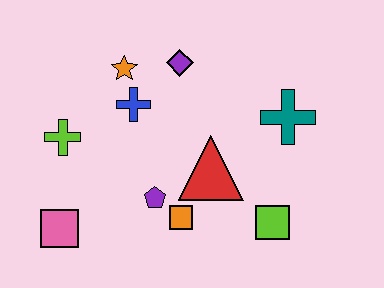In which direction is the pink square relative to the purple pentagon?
The pink square is to the left of the purple pentagon.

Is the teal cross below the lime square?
No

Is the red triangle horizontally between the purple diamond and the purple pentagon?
No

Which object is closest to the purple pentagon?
The orange square is closest to the purple pentagon.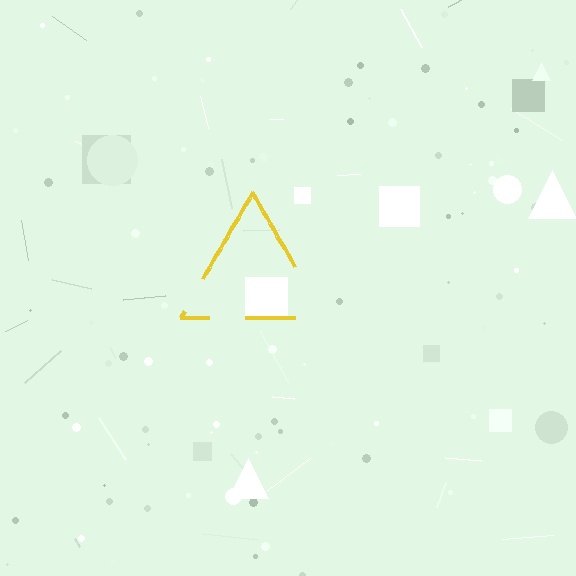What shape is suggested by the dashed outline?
The dashed outline suggests a triangle.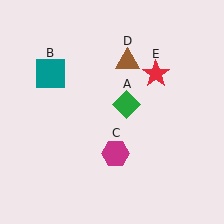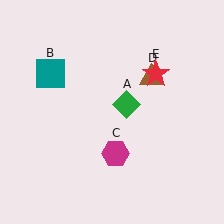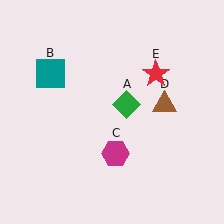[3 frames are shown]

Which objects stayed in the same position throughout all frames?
Green diamond (object A) and teal square (object B) and magenta hexagon (object C) and red star (object E) remained stationary.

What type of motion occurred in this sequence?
The brown triangle (object D) rotated clockwise around the center of the scene.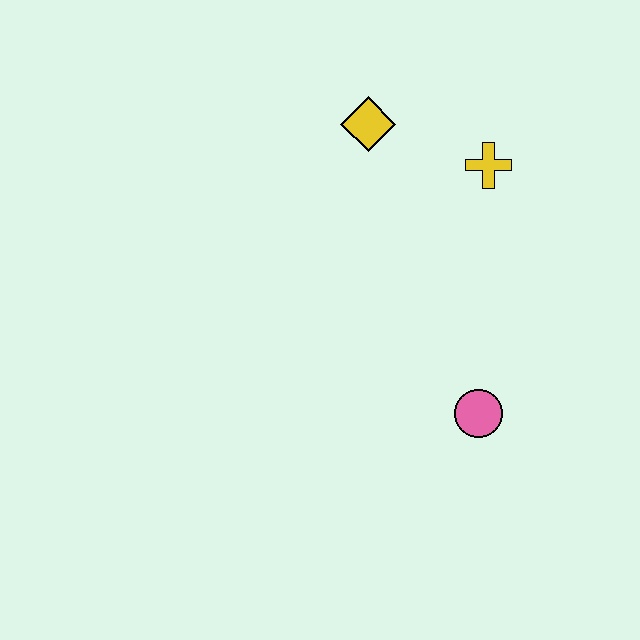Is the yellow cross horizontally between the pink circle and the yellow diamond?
No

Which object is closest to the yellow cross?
The yellow diamond is closest to the yellow cross.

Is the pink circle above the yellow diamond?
No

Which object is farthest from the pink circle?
The yellow diamond is farthest from the pink circle.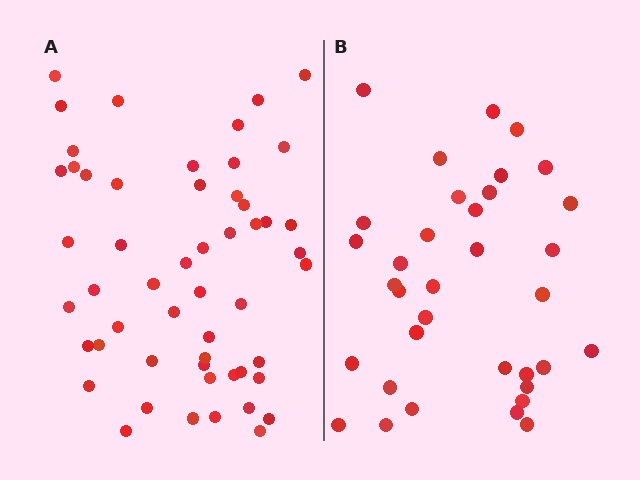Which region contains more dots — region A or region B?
Region A (the left region) has more dots.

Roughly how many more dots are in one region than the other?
Region A has approximately 20 more dots than region B.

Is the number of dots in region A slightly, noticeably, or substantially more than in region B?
Region A has substantially more. The ratio is roughly 1.5 to 1.